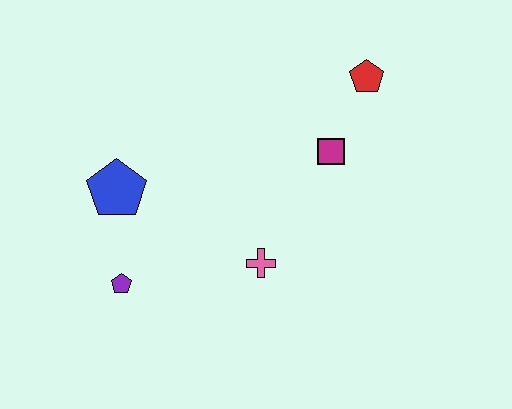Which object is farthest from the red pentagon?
The purple pentagon is farthest from the red pentagon.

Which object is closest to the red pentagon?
The magenta square is closest to the red pentagon.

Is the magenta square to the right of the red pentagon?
No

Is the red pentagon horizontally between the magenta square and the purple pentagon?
No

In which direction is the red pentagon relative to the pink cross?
The red pentagon is above the pink cross.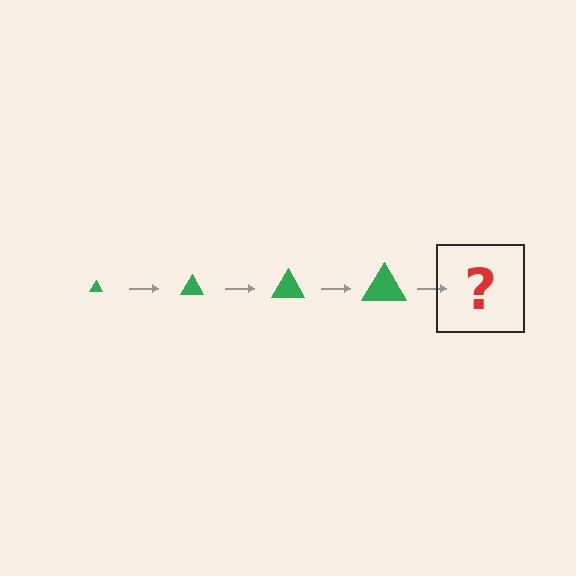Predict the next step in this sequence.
The next step is a green triangle, larger than the previous one.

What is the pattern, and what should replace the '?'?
The pattern is that the triangle gets progressively larger each step. The '?' should be a green triangle, larger than the previous one.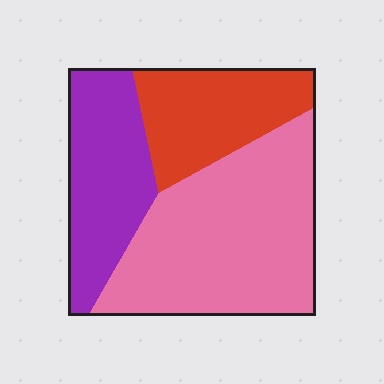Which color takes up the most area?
Pink, at roughly 50%.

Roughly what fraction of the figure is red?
Red takes up about one quarter (1/4) of the figure.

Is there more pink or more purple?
Pink.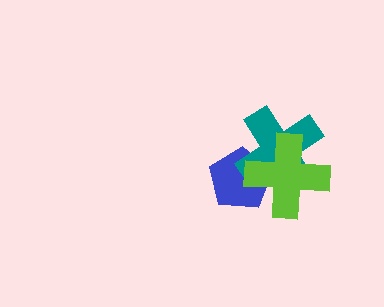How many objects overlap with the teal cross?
2 objects overlap with the teal cross.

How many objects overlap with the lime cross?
2 objects overlap with the lime cross.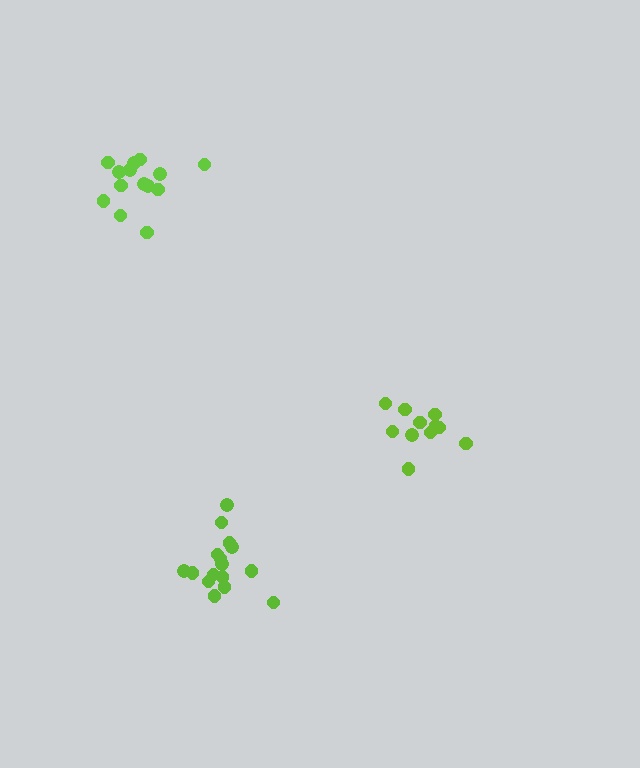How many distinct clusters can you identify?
There are 3 distinct clusters.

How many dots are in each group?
Group 1: 16 dots, Group 2: 11 dots, Group 3: 14 dots (41 total).